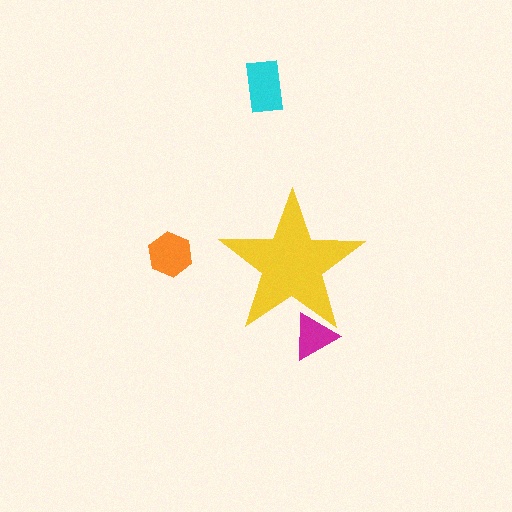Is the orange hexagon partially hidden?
No, the orange hexagon is fully visible.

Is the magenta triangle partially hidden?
Yes, the magenta triangle is partially hidden behind the yellow star.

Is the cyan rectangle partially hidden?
No, the cyan rectangle is fully visible.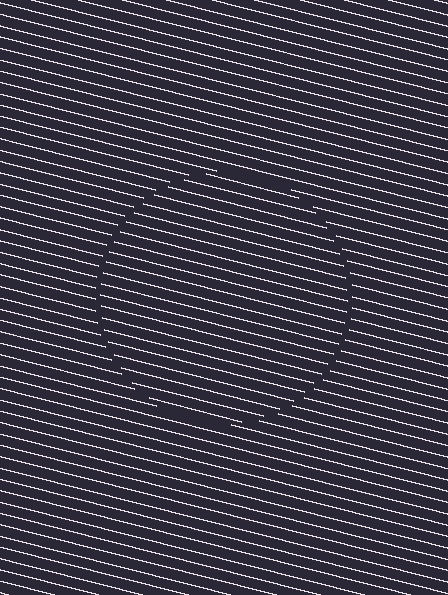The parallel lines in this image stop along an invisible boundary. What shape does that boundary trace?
An illusory circle. The interior of the shape contains the same grating, shifted by half a period — the contour is defined by the phase discontinuity where line-ends from the inner and outer gratings abut.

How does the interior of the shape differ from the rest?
The interior of the shape contains the same grating, shifted by half a period — the contour is defined by the phase discontinuity where line-ends from the inner and outer gratings abut.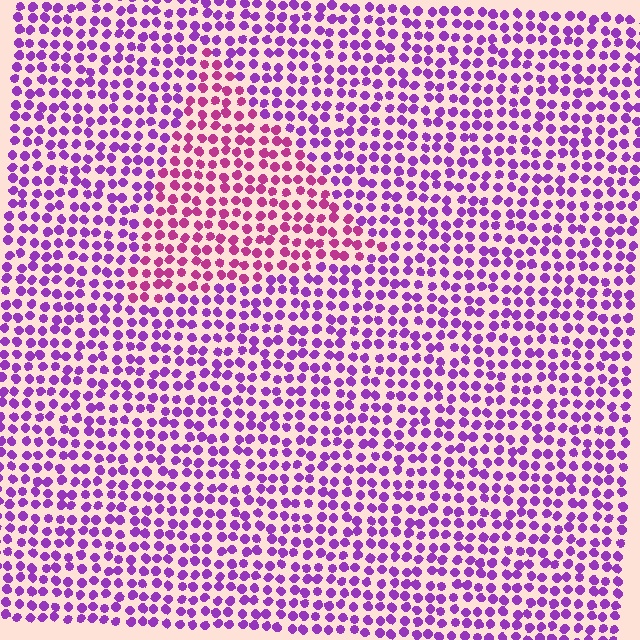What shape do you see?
I see a triangle.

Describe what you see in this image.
The image is filled with small purple elements in a uniform arrangement. A triangle-shaped region is visible where the elements are tinted to a slightly different hue, forming a subtle color boundary.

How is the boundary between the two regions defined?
The boundary is defined purely by a slight shift in hue (about 38 degrees). Spacing, size, and orientation are identical on both sides.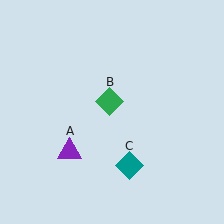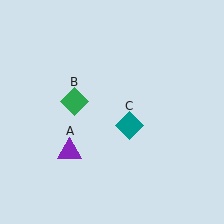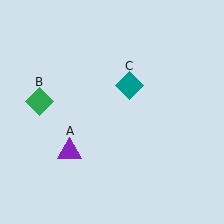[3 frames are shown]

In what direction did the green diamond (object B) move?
The green diamond (object B) moved left.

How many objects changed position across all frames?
2 objects changed position: green diamond (object B), teal diamond (object C).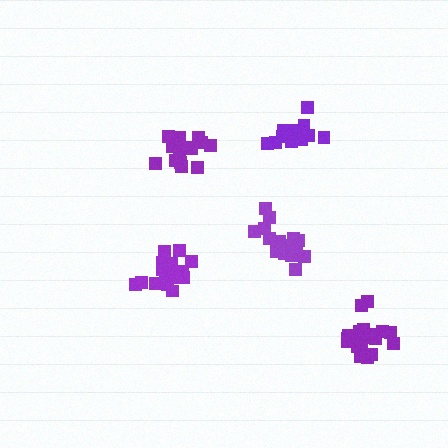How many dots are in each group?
Group 1: 19 dots, Group 2: 13 dots, Group 3: 16 dots, Group 4: 19 dots, Group 5: 16 dots (83 total).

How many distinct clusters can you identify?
There are 5 distinct clusters.